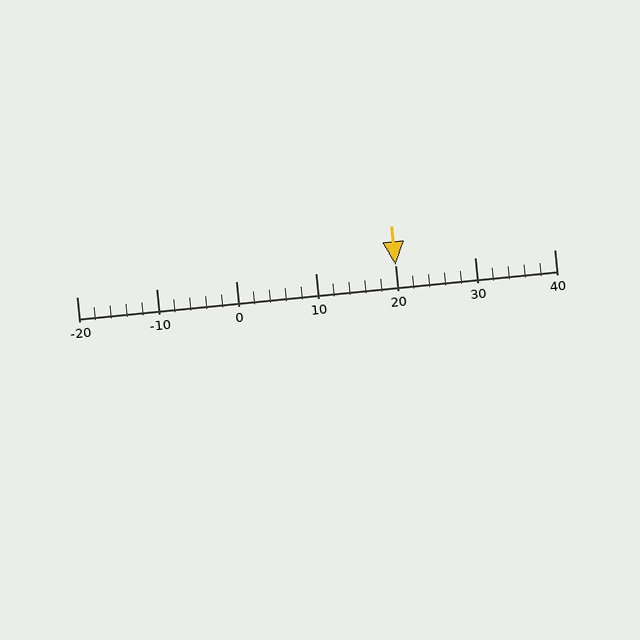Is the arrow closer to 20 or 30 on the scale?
The arrow is closer to 20.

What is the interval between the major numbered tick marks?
The major tick marks are spaced 10 units apart.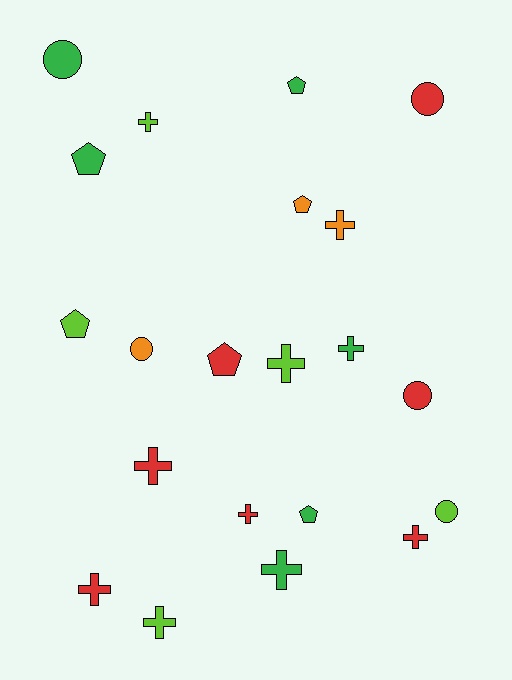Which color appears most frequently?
Red, with 7 objects.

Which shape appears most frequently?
Cross, with 10 objects.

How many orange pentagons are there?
There is 1 orange pentagon.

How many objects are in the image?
There are 21 objects.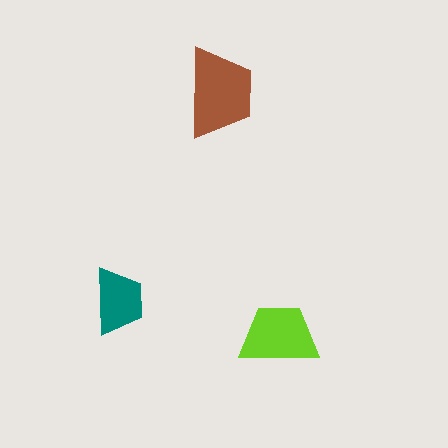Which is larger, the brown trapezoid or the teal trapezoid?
The brown one.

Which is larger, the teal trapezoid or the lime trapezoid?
The lime one.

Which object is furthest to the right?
The lime trapezoid is rightmost.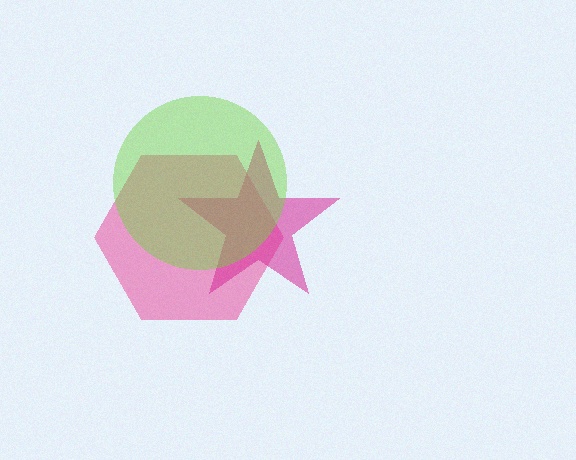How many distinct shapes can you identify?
There are 3 distinct shapes: a pink hexagon, a magenta star, a lime circle.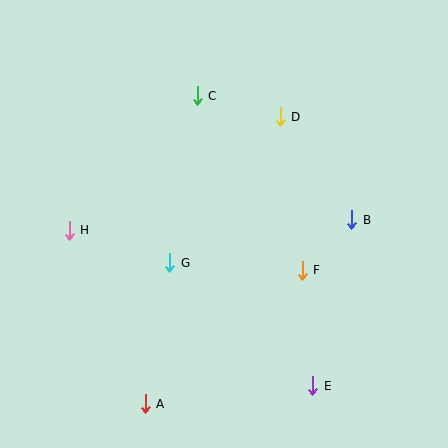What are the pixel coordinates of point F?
Point F is at (302, 270).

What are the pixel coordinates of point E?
Point E is at (313, 386).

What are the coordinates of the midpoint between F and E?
The midpoint between F and E is at (307, 328).